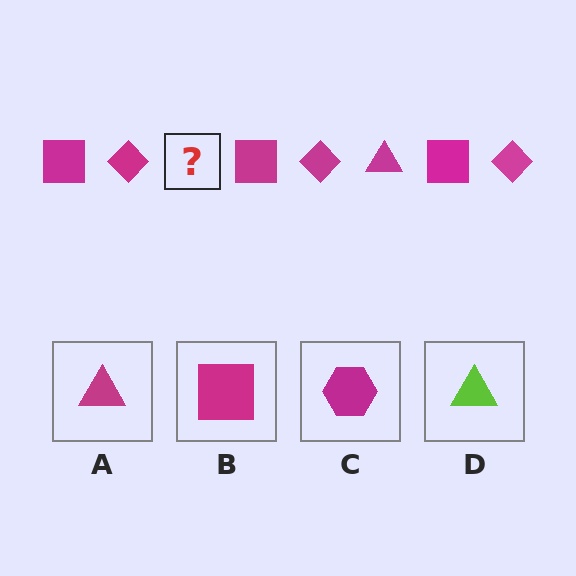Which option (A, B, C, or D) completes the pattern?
A.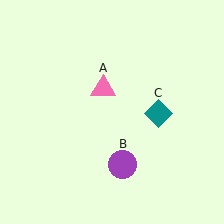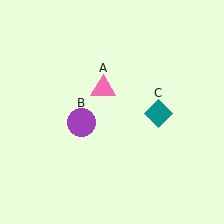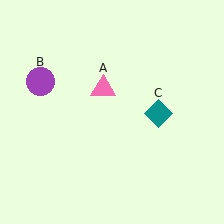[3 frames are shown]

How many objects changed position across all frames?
1 object changed position: purple circle (object B).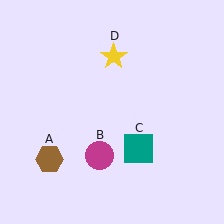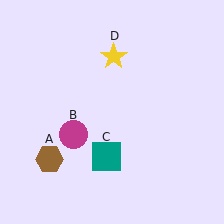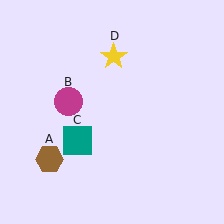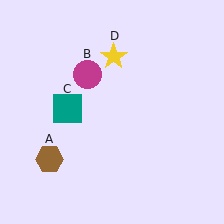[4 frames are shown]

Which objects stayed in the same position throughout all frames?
Brown hexagon (object A) and yellow star (object D) remained stationary.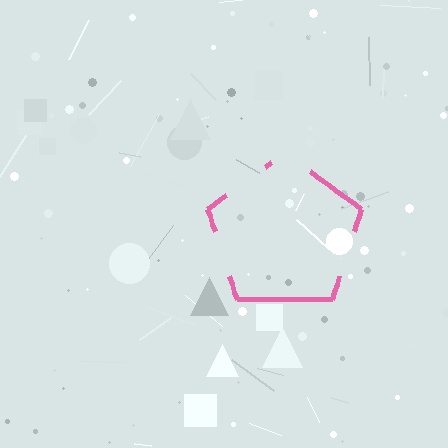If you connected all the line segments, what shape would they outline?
They would outline a pentagon.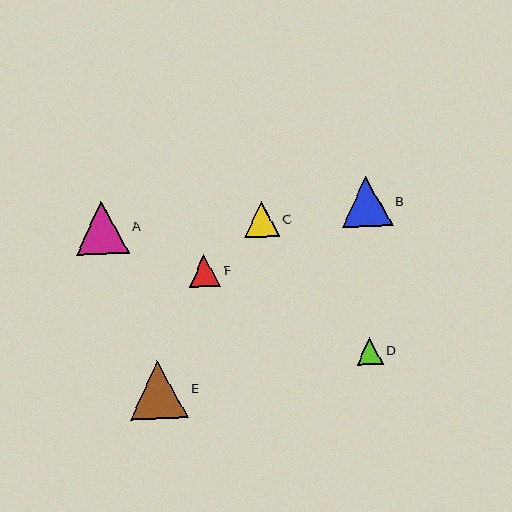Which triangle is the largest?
Triangle E is the largest with a size of approximately 58 pixels.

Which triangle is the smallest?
Triangle D is the smallest with a size of approximately 27 pixels.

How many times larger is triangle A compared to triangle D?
Triangle A is approximately 2.0 times the size of triangle D.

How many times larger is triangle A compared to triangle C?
Triangle A is approximately 1.5 times the size of triangle C.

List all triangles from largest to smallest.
From largest to smallest: E, A, B, C, F, D.